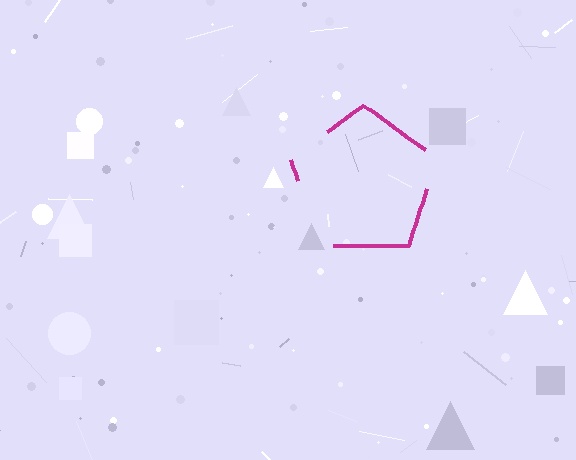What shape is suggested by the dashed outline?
The dashed outline suggests a pentagon.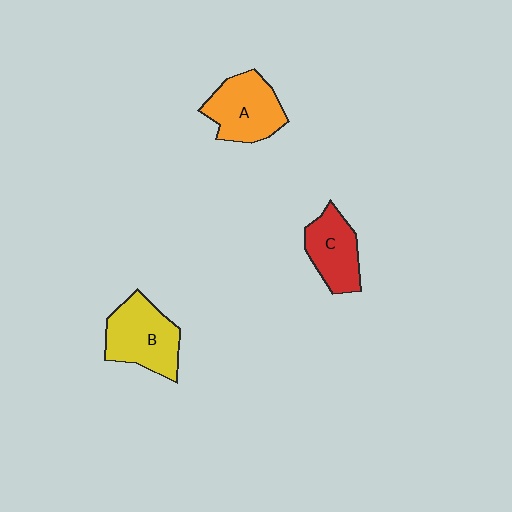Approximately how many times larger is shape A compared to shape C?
Approximately 1.2 times.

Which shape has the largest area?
Shape B (yellow).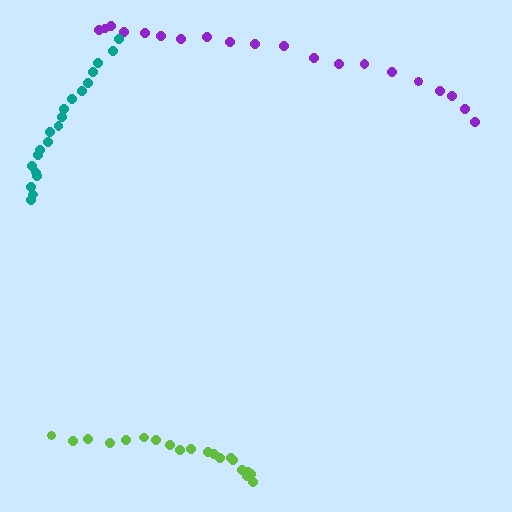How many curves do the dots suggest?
There are 3 distinct paths.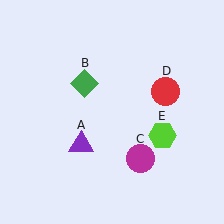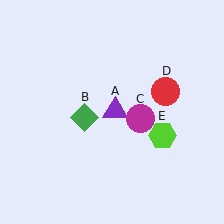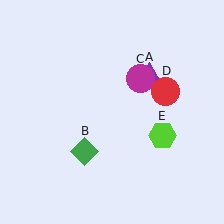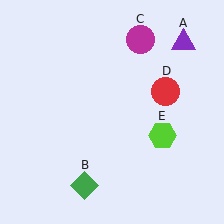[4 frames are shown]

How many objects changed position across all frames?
3 objects changed position: purple triangle (object A), green diamond (object B), magenta circle (object C).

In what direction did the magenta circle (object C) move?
The magenta circle (object C) moved up.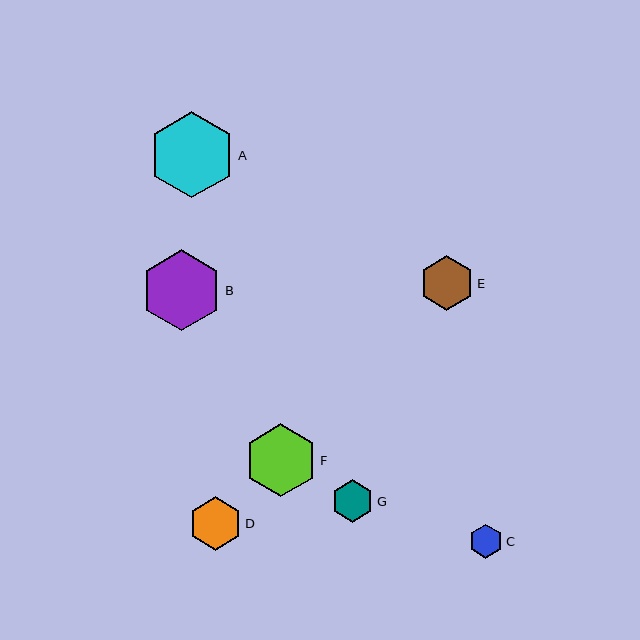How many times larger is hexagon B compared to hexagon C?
Hexagon B is approximately 2.4 times the size of hexagon C.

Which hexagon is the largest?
Hexagon A is the largest with a size of approximately 86 pixels.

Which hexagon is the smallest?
Hexagon C is the smallest with a size of approximately 34 pixels.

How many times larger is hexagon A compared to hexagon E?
Hexagon A is approximately 1.6 times the size of hexagon E.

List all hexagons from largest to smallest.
From largest to smallest: A, B, F, E, D, G, C.